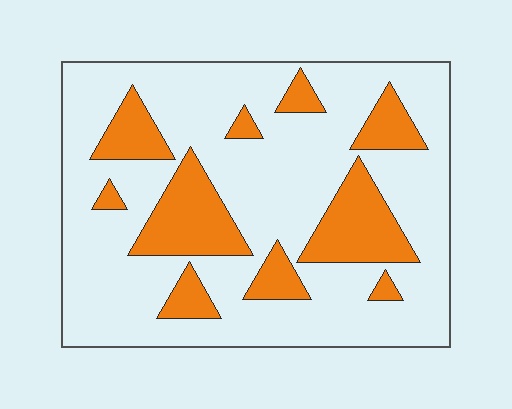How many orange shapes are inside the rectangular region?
10.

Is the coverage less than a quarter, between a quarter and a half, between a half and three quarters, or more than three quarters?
Less than a quarter.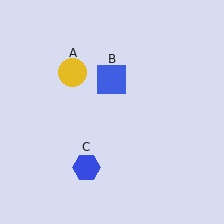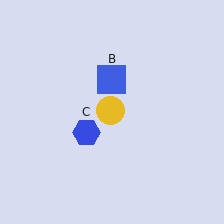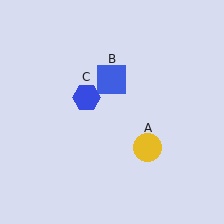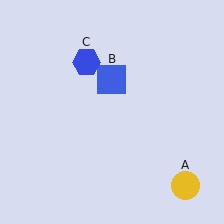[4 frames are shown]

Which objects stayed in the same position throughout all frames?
Blue square (object B) remained stationary.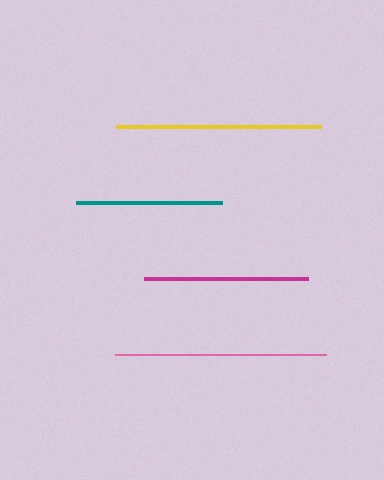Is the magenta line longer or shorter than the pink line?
The pink line is longer than the magenta line.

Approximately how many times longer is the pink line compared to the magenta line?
The pink line is approximately 1.3 times the length of the magenta line.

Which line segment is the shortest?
The teal line is the shortest at approximately 147 pixels.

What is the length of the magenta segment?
The magenta segment is approximately 164 pixels long.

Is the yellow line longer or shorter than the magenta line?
The yellow line is longer than the magenta line.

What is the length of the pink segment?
The pink segment is approximately 211 pixels long.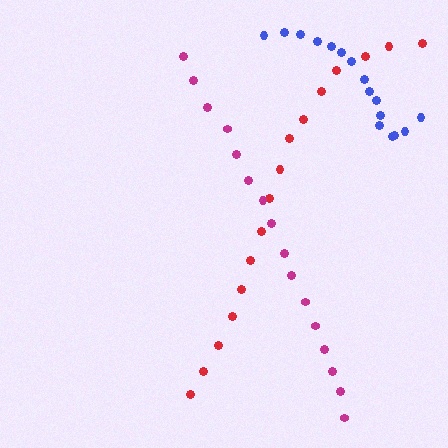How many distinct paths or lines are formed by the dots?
There are 3 distinct paths.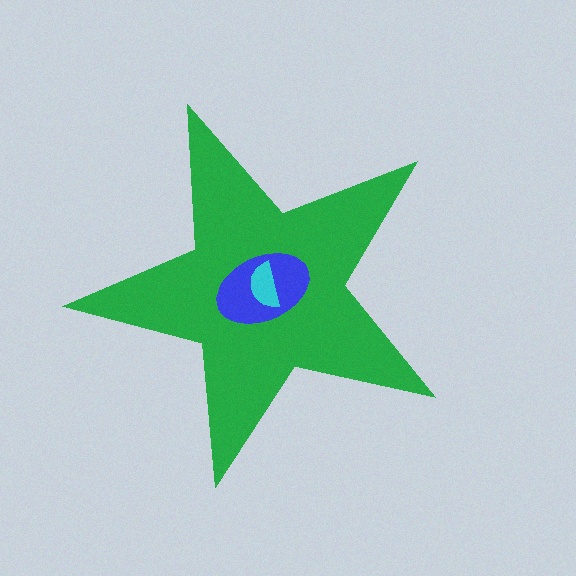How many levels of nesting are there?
3.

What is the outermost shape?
The green star.